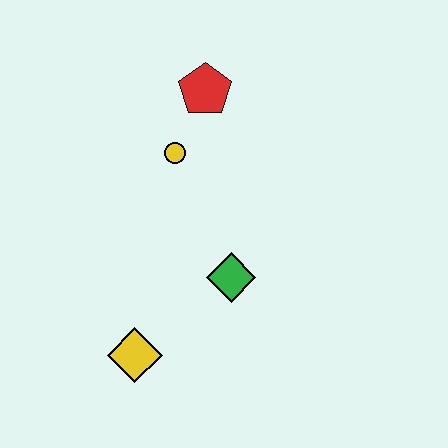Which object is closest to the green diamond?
The yellow diamond is closest to the green diamond.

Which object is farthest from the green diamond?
The red pentagon is farthest from the green diamond.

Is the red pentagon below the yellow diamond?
No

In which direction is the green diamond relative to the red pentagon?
The green diamond is below the red pentagon.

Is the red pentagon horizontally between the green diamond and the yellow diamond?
Yes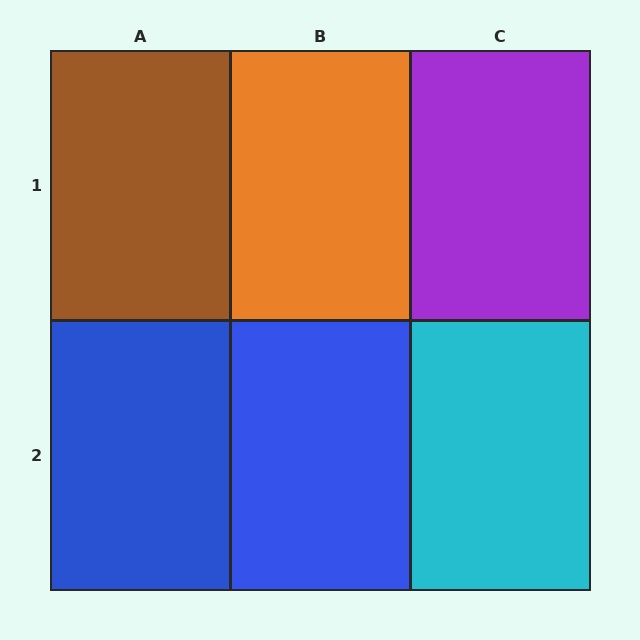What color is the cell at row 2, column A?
Blue.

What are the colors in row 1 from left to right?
Brown, orange, purple.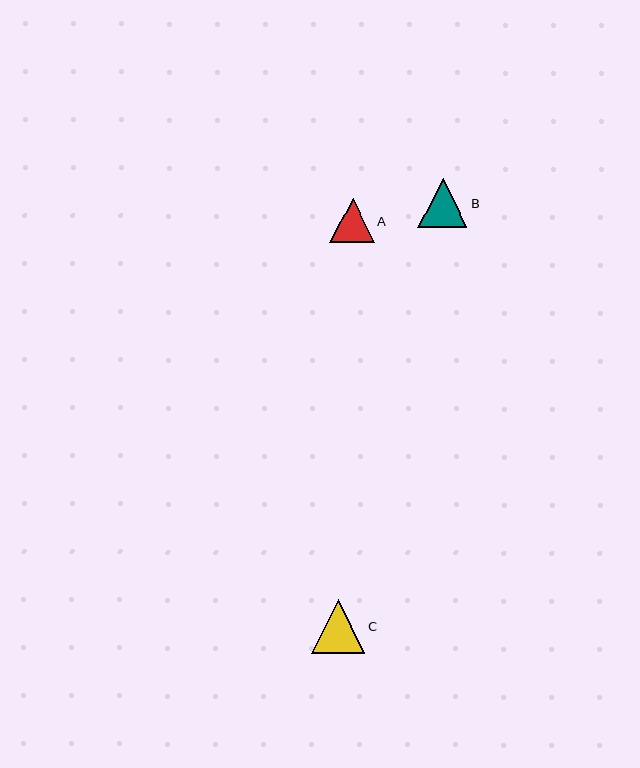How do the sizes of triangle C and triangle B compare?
Triangle C and triangle B are approximately the same size.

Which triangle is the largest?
Triangle C is the largest with a size of approximately 54 pixels.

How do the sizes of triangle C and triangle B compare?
Triangle C and triangle B are approximately the same size.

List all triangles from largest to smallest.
From largest to smallest: C, B, A.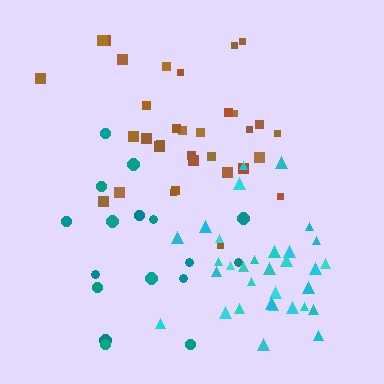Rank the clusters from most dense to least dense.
cyan, brown, teal.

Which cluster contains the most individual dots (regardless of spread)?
Brown (34).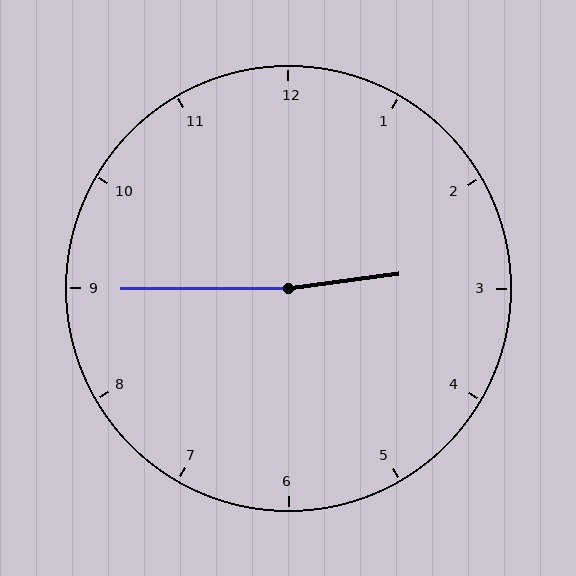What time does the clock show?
2:45.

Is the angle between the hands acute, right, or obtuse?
It is obtuse.